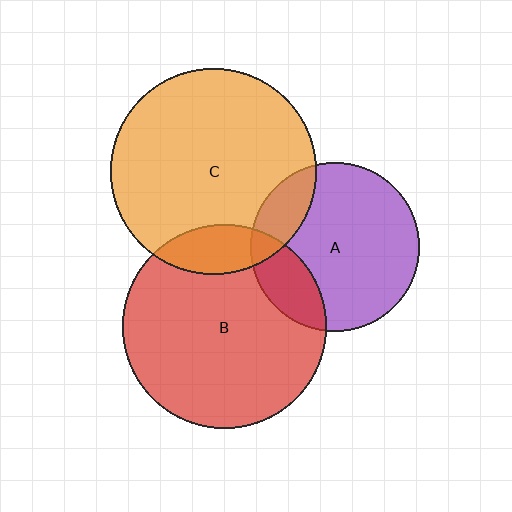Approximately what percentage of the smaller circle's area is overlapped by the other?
Approximately 20%.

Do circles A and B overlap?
Yes.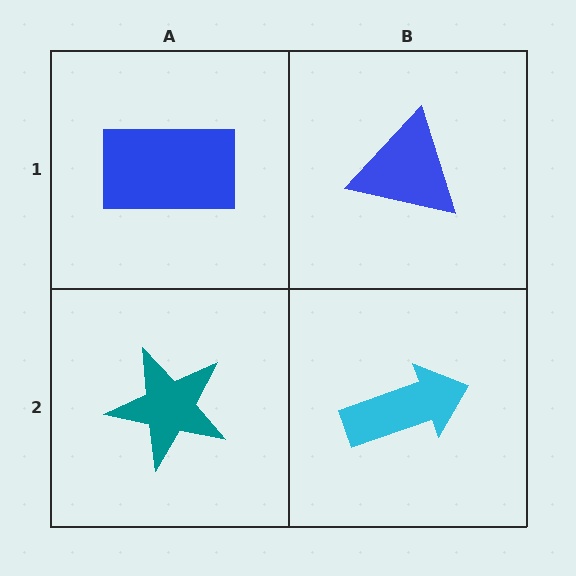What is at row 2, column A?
A teal star.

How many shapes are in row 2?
2 shapes.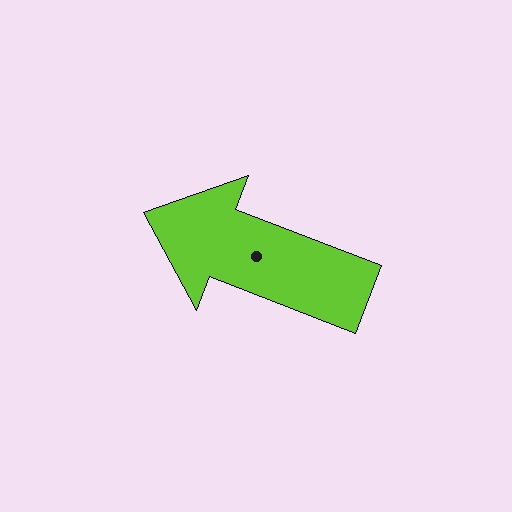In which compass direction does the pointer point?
West.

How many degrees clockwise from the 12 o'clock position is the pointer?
Approximately 291 degrees.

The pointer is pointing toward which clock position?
Roughly 10 o'clock.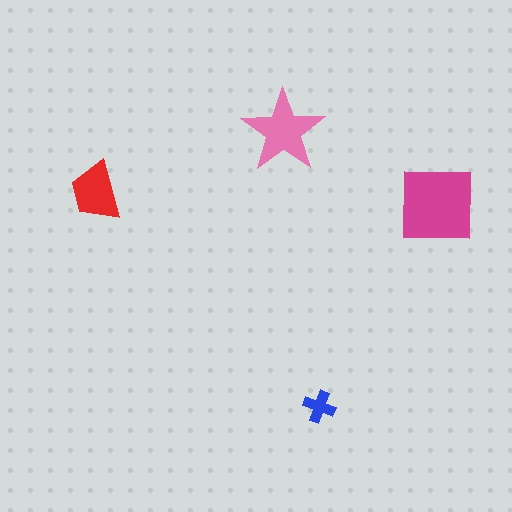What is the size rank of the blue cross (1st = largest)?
4th.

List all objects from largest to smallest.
The magenta square, the pink star, the red trapezoid, the blue cross.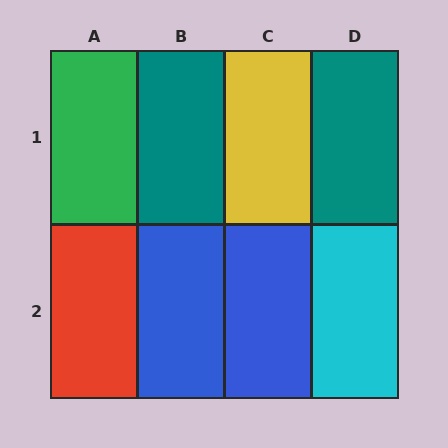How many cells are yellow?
1 cell is yellow.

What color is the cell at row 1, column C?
Yellow.